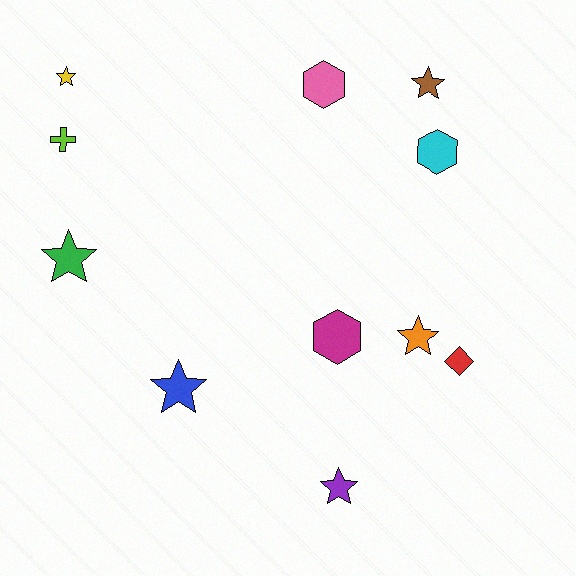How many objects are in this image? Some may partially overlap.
There are 11 objects.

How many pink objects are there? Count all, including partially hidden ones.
There is 1 pink object.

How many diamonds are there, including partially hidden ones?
There is 1 diamond.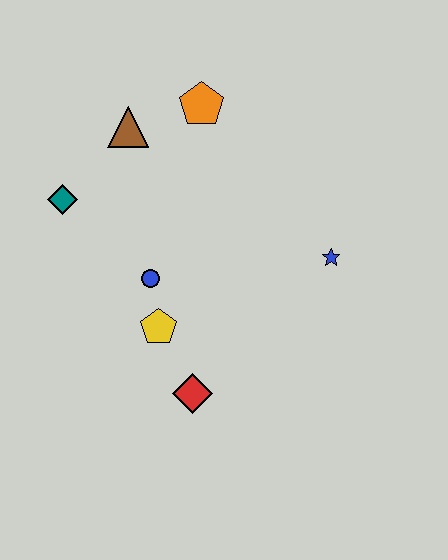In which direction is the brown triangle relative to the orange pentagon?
The brown triangle is to the left of the orange pentagon.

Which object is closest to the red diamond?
The yellow pentagon is closest to the red diamond.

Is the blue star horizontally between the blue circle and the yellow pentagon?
No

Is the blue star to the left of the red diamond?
No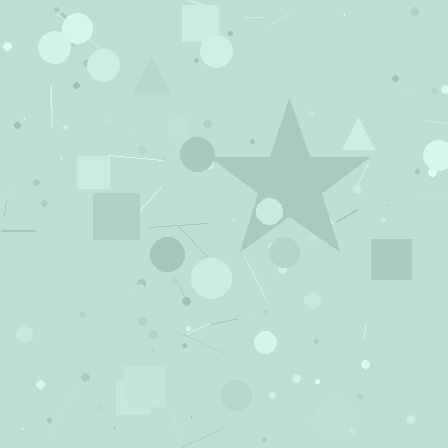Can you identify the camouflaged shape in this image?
The camouflaged shape is a star.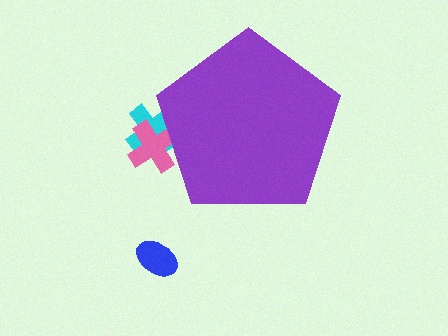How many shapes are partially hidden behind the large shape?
2 shapes are partially hidden.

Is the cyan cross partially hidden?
Yes, the cyan cross is partially hidden behind the purple pentagon.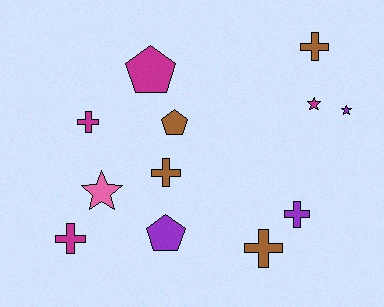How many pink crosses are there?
There are no pink crosses.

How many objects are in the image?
There are 12 objects.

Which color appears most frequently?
Brown, with 4 objects.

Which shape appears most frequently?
Cross, with 6 objects.